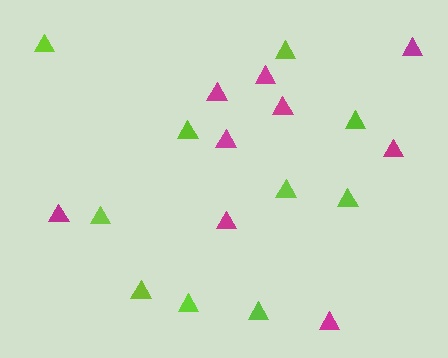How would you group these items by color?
There are 2 groups: one group of lime triangles (10) and one group of magenta triangles (9).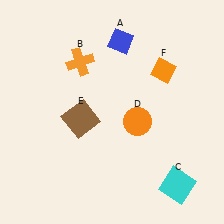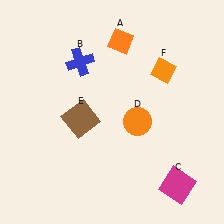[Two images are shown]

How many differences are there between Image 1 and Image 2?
There are 3 differences between the two images.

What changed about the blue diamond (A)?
In Image 1, A is blue. In Image 2, it changed to orange.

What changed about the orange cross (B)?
In Image 1, B is orange. In Image 2, it changed to blue.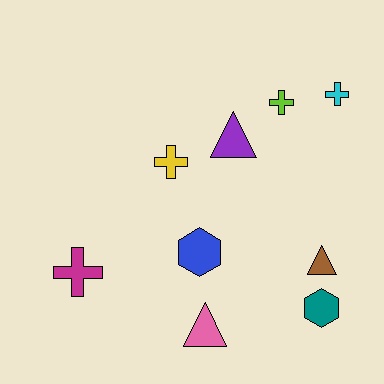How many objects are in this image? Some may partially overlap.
There are 9 objects.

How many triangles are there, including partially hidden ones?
There are 3 triangles.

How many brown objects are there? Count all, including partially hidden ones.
There is 1 brown object.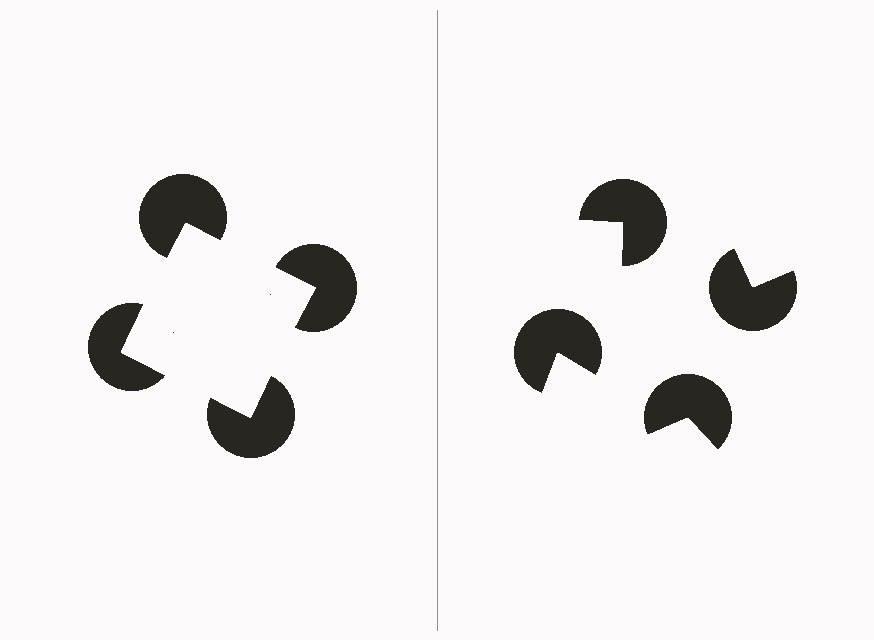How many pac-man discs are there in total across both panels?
8 — 4 on each side.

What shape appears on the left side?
An illusory square.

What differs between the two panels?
The pac-man discs are positioned identically on both sides; only the wedge orientations differ. On the left they align to a square; on the right they are misaligned.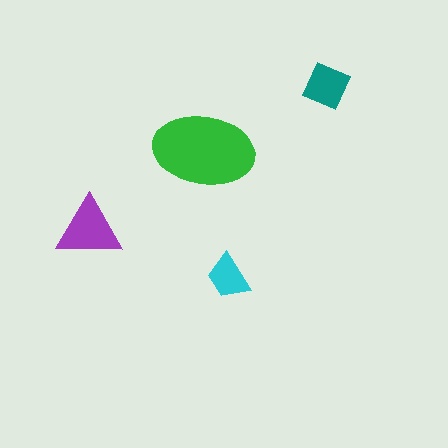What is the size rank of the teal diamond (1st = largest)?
3rd.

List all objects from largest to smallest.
The green ellipse, the purple triangle, the teal diamond, the cyan trapezoid.